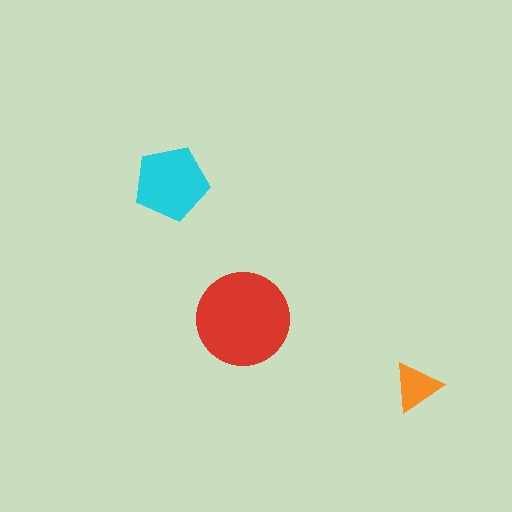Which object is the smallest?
The orange triangle.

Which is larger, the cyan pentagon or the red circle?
The red circle.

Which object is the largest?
The red circle.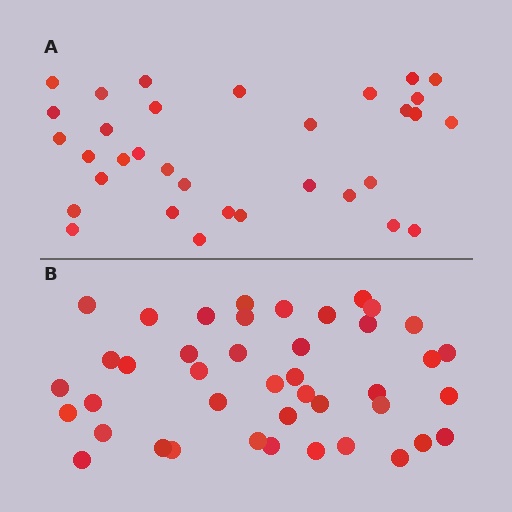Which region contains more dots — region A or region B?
Region B (the bottom region) has more dots.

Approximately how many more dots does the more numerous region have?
Region B has roughly 8 or so more dots than region A.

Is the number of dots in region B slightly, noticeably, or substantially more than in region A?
Region B has noticeably more, but not dramatically so. The ratio is roughly 1.3 to 1.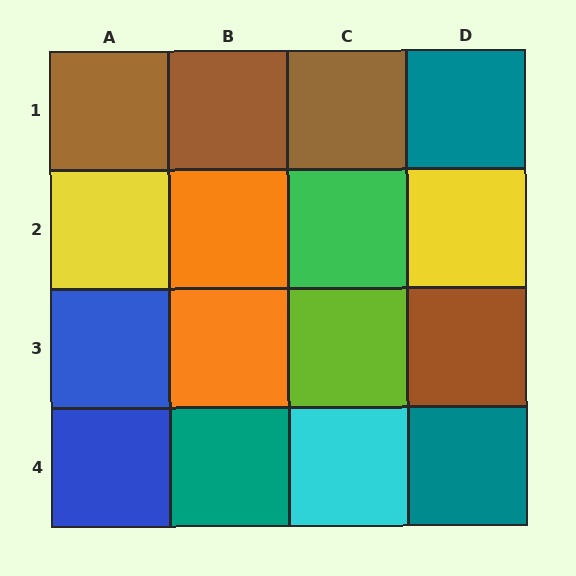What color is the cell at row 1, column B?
Brown.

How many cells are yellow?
2 cells are yellow.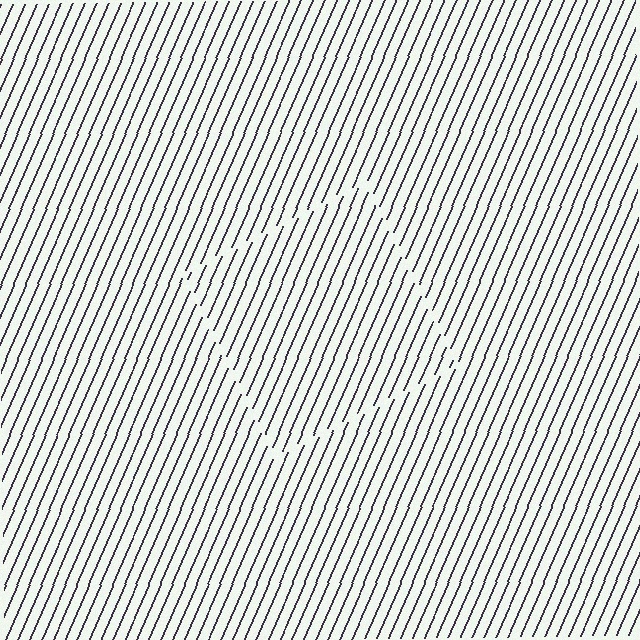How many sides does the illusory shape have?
4 sides — the line-ends trace a square.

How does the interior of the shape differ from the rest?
The interior of the shape contains the same grating, shifted by half a period — the contour is defined by the phase discontinuity where line-ends from the inner and outer gratings abut.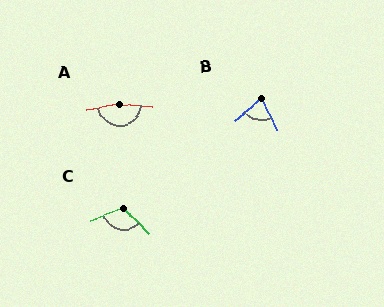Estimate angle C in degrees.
Approximately 113 degrees.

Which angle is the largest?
A, at approximately 168 degrees.